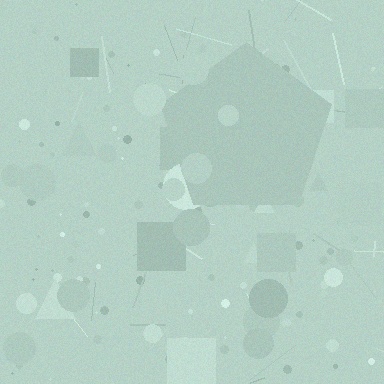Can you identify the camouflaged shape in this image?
The camouflaged shape is a pentagon.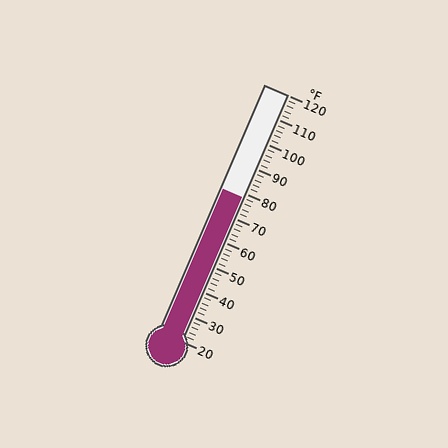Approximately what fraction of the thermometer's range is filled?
The thermometer is filled to approximately 60% of its range.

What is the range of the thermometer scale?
The thermometer scale ranges from 20°F to 120°F.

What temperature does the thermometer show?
The thermometer shows approximately 78°F.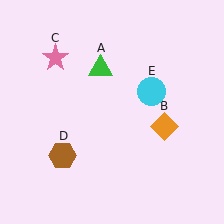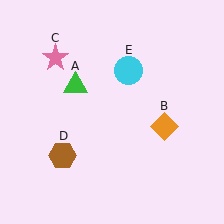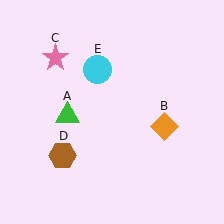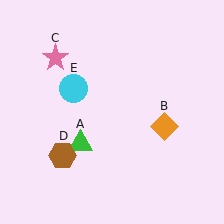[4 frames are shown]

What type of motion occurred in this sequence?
The green triangle (object A), cyan circle (object E) rotated counterclockwise around the center of the scene.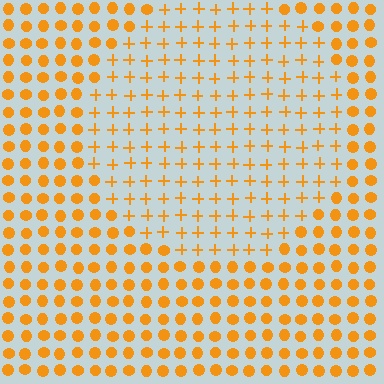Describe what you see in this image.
The image is filled with small orange elements arranged in a uniform grid. A circle-shaped region contains plus signs, while the surrounding area contains circles. The boundary is defined purely by the change in element shape.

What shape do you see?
I see a circle.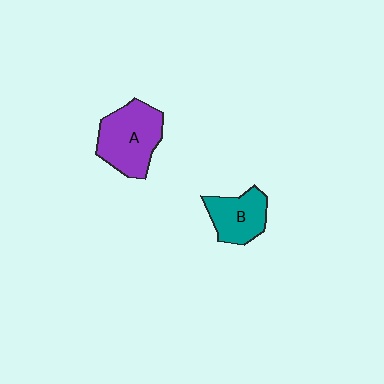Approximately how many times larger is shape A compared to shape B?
Approximately 1.4 times.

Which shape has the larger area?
Shape A (purple).